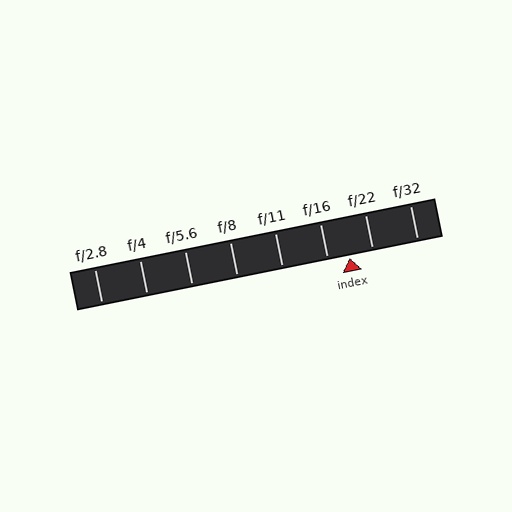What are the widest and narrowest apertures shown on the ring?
The widest aperture shown is f/2.8 and the narrowest is f/32.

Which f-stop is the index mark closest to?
The index mark is closest to f/16.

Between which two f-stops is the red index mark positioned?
The index mark is between f/16 and f/22.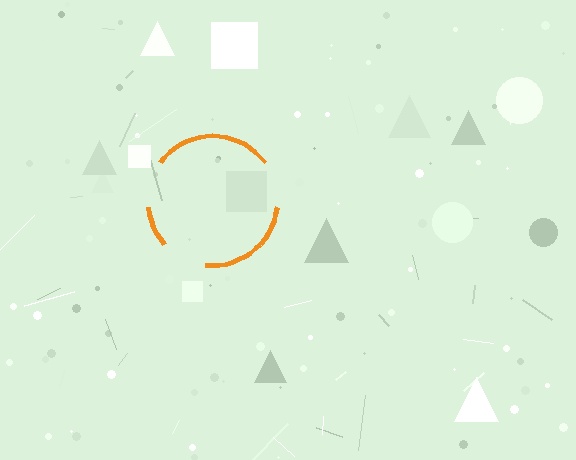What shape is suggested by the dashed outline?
The dashed outline suggests a circle.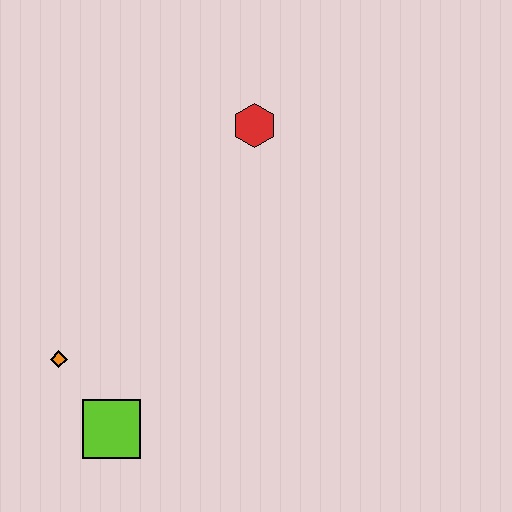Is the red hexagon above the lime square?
Yes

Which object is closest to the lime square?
The orange diamond is closest to the lime square.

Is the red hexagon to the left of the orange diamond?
No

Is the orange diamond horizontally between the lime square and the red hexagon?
No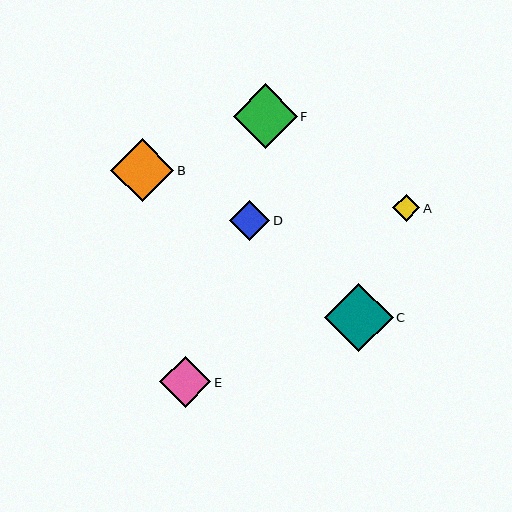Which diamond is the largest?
Diamond C is the largest with a size of approximately 68 pixels.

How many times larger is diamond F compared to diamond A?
Diamond F is approximately 2.4 times the size of diamond A.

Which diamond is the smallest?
Diamond A is the smallest with a size of approximately 27 pixels.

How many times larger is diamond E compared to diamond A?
Diamond E is approximately 1.9 times the size of diamond A.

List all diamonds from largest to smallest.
From largest to smallest: C, F, B, E, D, A.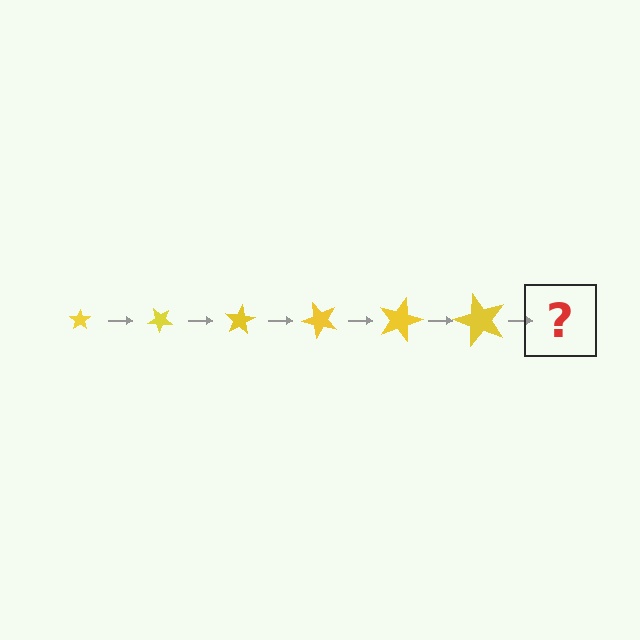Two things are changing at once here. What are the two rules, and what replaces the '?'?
The two rules are that the star grows larger each step and it rotates 40 degrees each step. The '?' should be a star, larger than the previous one and rotated 240 degrees from the start.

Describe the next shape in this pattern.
It should be a star, larger than the previous one and rotated 240 degrees from the start.